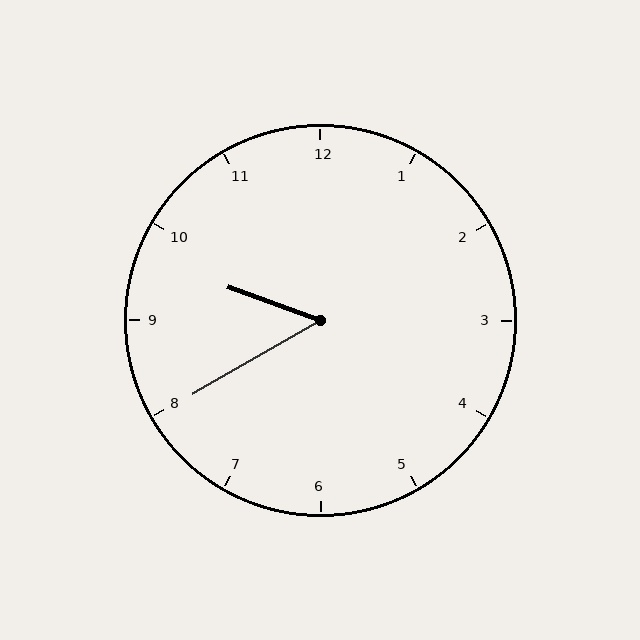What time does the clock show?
9:40.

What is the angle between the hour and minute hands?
Approximately 50 degrees.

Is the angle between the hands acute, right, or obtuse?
It is acute.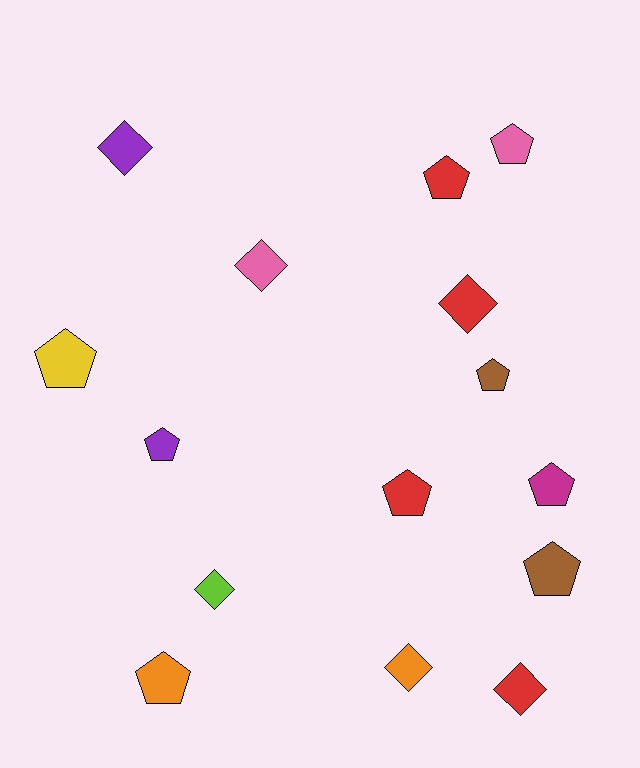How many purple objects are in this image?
There are 2 purple objects.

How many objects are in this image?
There are 15 objects.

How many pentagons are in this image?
There are 9 pentagons.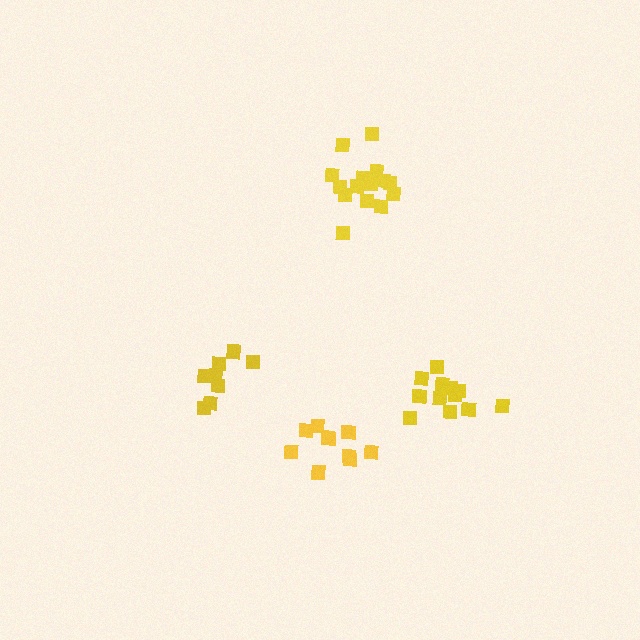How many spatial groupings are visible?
There are 4 spatial groupings.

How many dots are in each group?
Group 1: 10 dots, Group 2: 12 dots, Group 3: 9 dots, Group 4: 15 dots (46 total).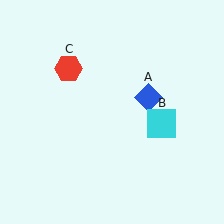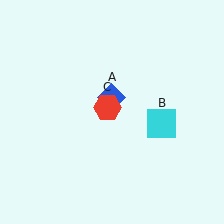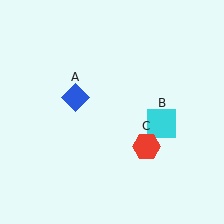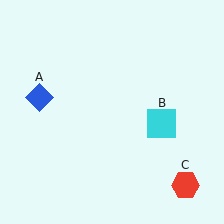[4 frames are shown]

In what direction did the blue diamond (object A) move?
The blue diamond (object A) moved left.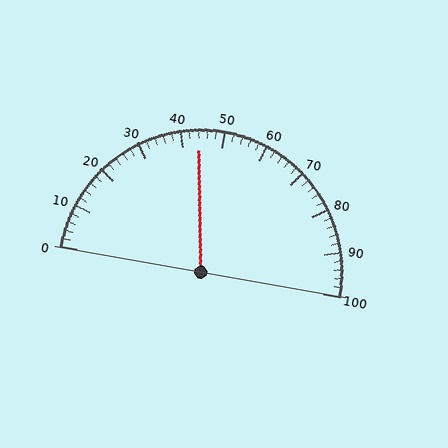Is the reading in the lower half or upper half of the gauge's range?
The reading is in the lower half of the range (0 to 100).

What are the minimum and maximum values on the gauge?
The gauge ranges from 0 to 100.